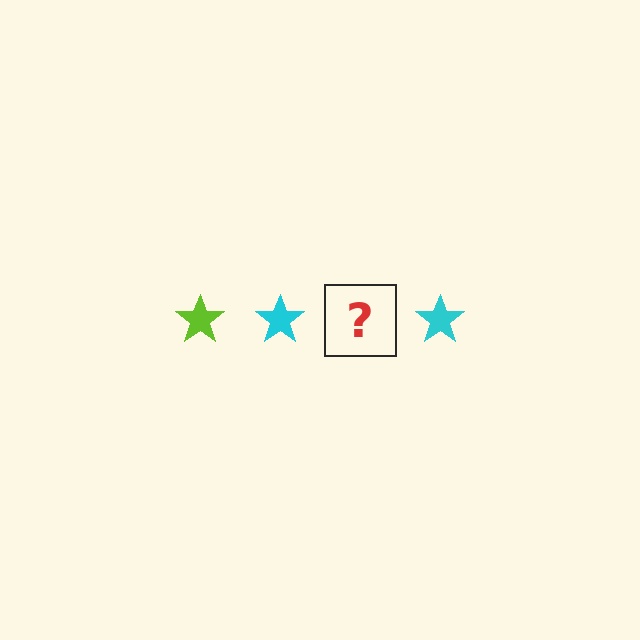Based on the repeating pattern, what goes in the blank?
The blank should be a lime star.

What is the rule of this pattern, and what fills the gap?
The rule is that the pattern cycles through lime, cyan stars. The gap should be filled with a lime star.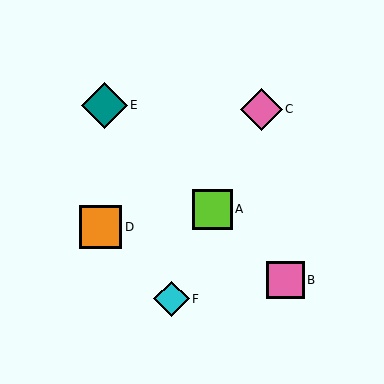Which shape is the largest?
The teal diamond (labeled E) is the largest.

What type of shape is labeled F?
Shape F is a cyan diamond.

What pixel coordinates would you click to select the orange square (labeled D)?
Click at (100, 227) to select the orange square D.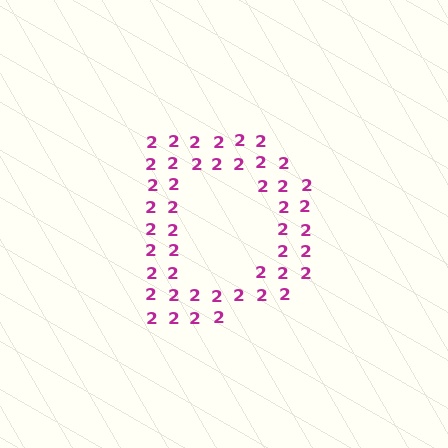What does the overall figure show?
The overall figure shows the letter D.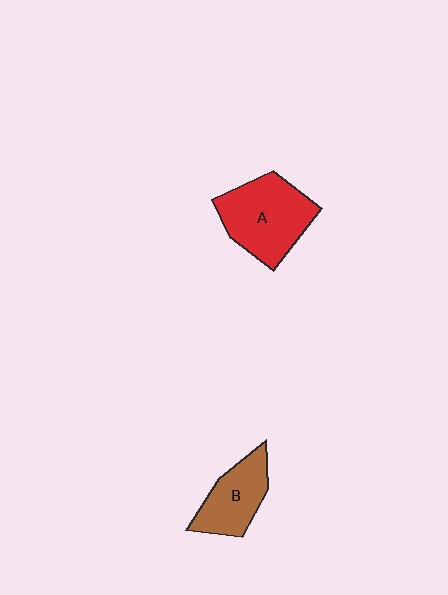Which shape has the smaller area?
Shape B (brown).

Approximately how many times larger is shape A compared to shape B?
Approximately 1.5 times.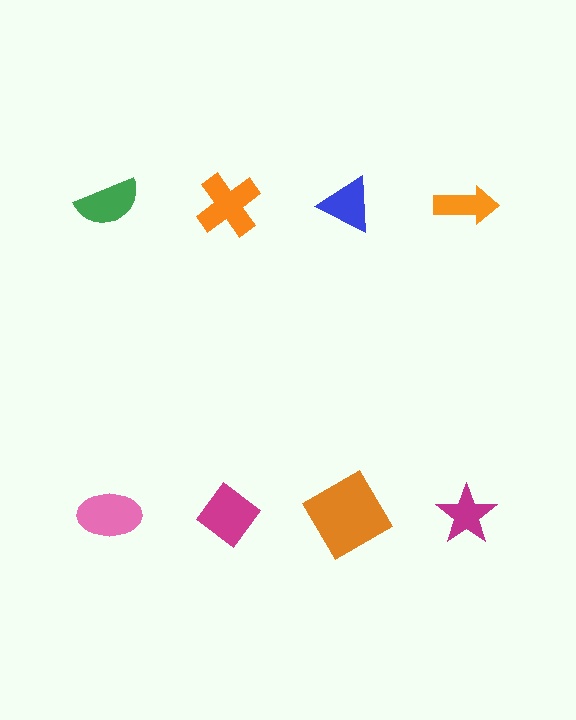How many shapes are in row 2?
4 shapes.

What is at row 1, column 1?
A green semicircle.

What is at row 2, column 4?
A magenta star.